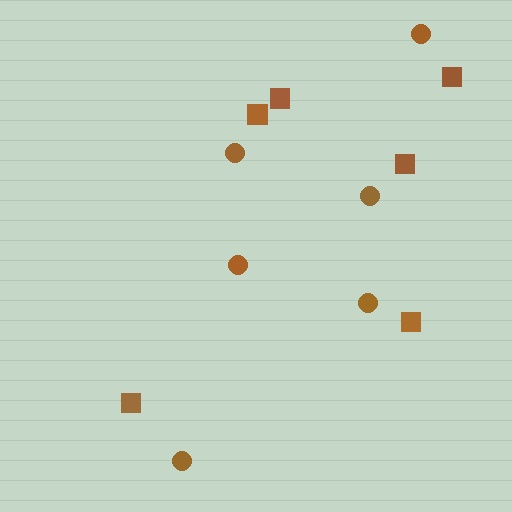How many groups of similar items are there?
There are 2 groups: one group of circles (6) and one group of squares (6).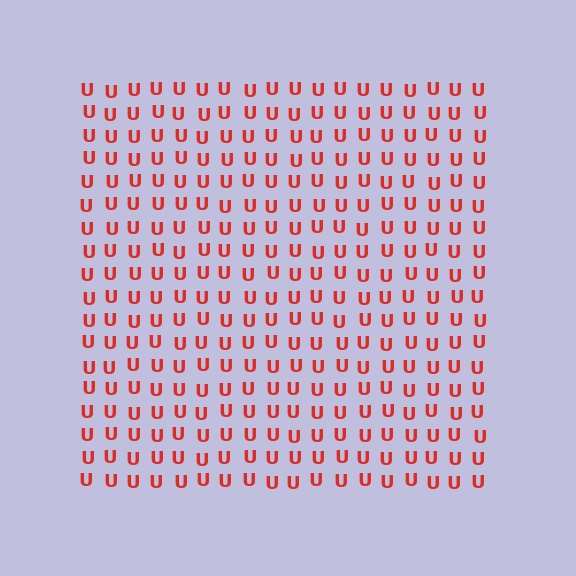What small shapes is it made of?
It is made of small letter U's.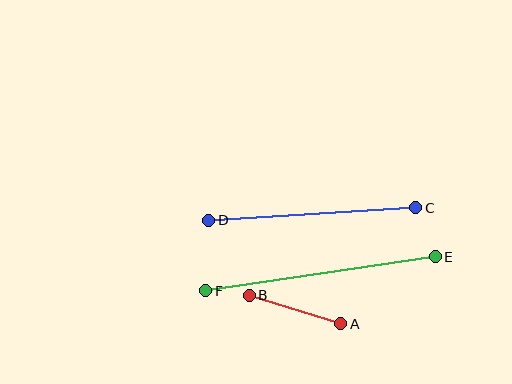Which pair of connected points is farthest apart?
Points E and F are farthest apart.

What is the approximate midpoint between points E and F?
The midpoint is at approximately (321, 274) pixels.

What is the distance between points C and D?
The distance is approximately 207 pixels.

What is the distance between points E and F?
The distance is approximately 232 pixels.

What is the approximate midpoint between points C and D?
The midpoint is at approximately (312, 214) pixels.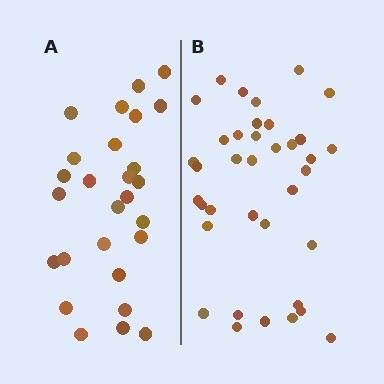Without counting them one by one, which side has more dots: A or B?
Region B (the right region) has more dots.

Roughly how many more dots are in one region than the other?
Region B has roughly 10 or so more dots than region A.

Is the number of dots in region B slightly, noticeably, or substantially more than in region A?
Region B has noticeably more, but not dramatically so. The ratio is roughly 1.4 to 1.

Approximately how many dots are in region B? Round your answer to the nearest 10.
About 40 dots. (The exact count is 37, which rounds to 40.)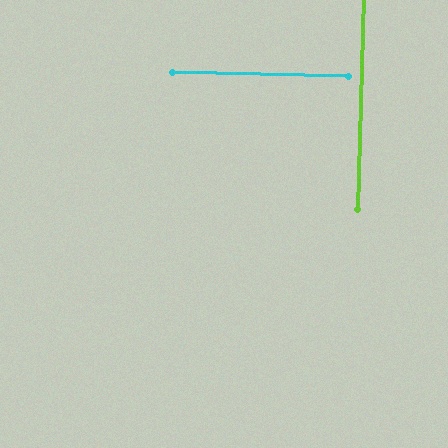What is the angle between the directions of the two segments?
Approximately 90 degrees.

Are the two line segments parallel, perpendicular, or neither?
Perpendicular — they meet at approximately 90°.